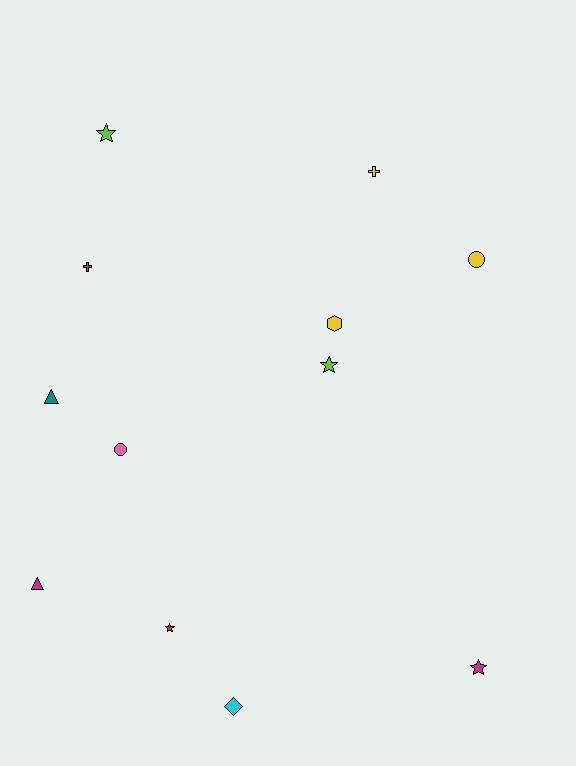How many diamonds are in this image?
There is 1 diamond.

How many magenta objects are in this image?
There are 2 magenta objects.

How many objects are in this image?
There are 12 objects.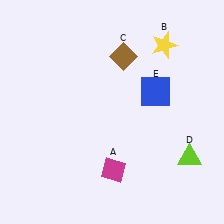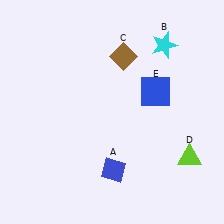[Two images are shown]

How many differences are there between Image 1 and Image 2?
There are 2 differences between the two images.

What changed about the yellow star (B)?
In Image 1, B is yellow. In Image 2, it changed to cyan.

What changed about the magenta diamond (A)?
In Image 1, A is magenta. In Image 2, it changed to blue.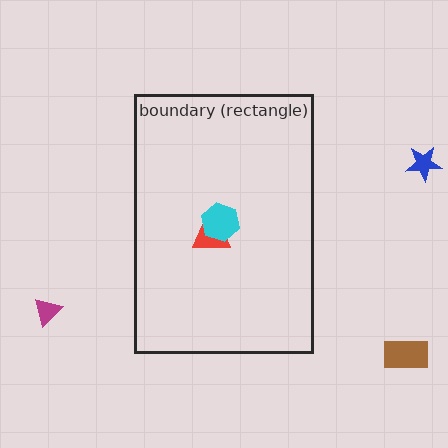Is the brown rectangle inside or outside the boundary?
Outside.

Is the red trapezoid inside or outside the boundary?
Inside.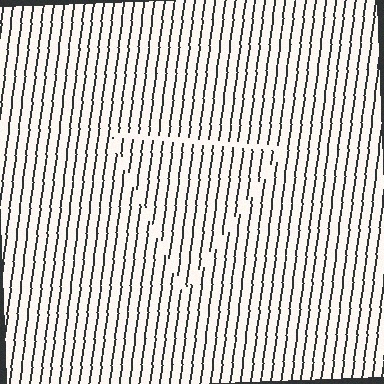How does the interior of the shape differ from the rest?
The interior of the shape contains the same grating, shifted by half a period — the contour is defined by the phase discontinuity where line-ends from the inner and outer gratings abut.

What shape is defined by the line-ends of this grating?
An illusory triangle. The interior of the shape contains the same grating, shifted by half a period — the contour is defined by the phase discontinuity where line-ends from the inner and outer gratings abut.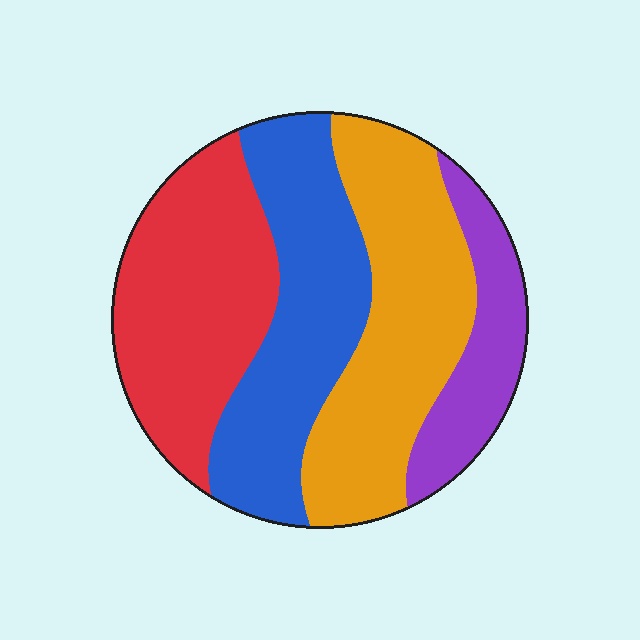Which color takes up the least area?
Purple, at roughly 15%.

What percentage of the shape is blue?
Blue covers about 25% of the shape.